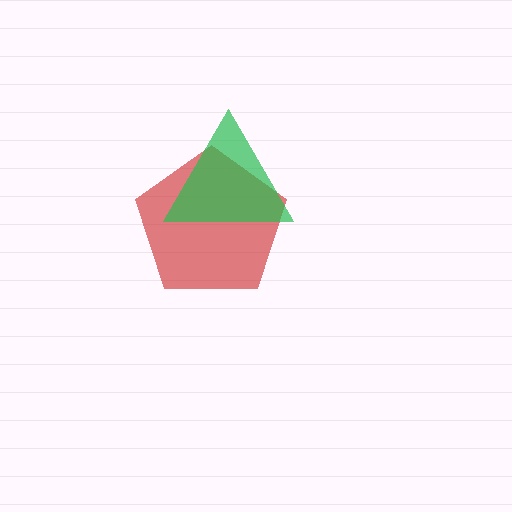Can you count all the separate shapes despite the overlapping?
Yes, there are 2 separate shapes.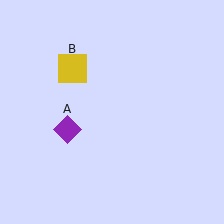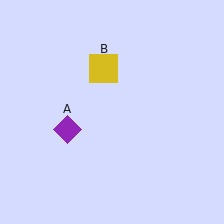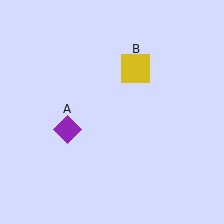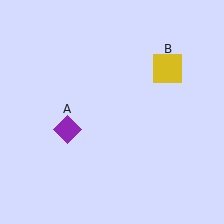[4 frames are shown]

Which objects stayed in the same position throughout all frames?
Purple diamond (object A) remained stationary.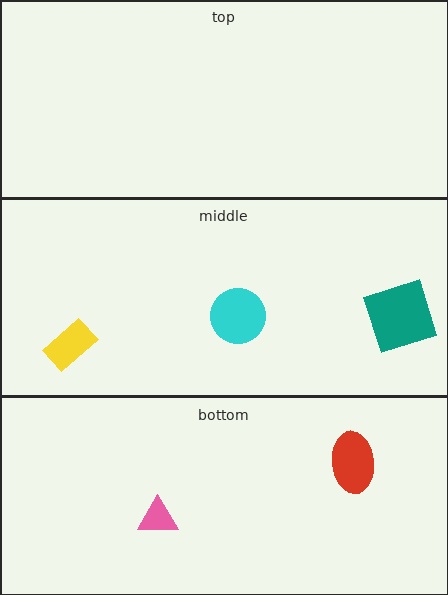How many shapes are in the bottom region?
2.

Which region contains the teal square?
The middle region.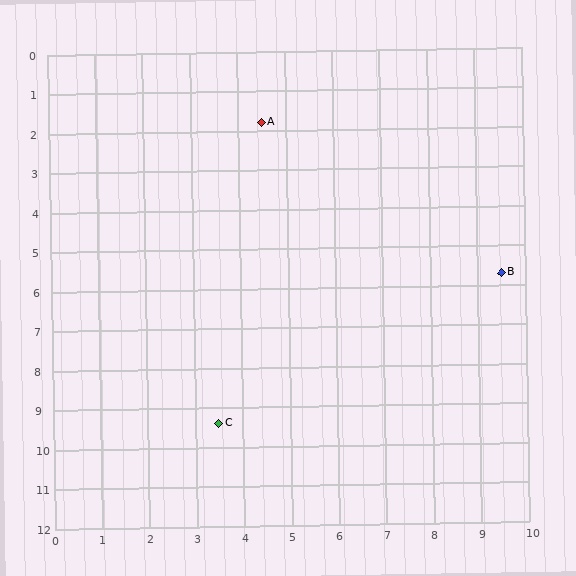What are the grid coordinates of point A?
Point A is at approximately (4.5, 1.8).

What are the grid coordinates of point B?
Point B is at approximately (9.5, 5.7).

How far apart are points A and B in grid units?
Points A and B are about 6.3 grid units apart.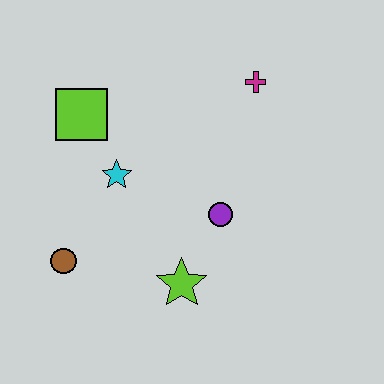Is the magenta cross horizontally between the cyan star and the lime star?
No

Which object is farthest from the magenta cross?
The brown circle is farthest from the magenta cross.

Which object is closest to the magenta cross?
The purple circle is closest to the magenta cross.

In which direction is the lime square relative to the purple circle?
The lime square is to the left of the purple circle.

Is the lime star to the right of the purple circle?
No